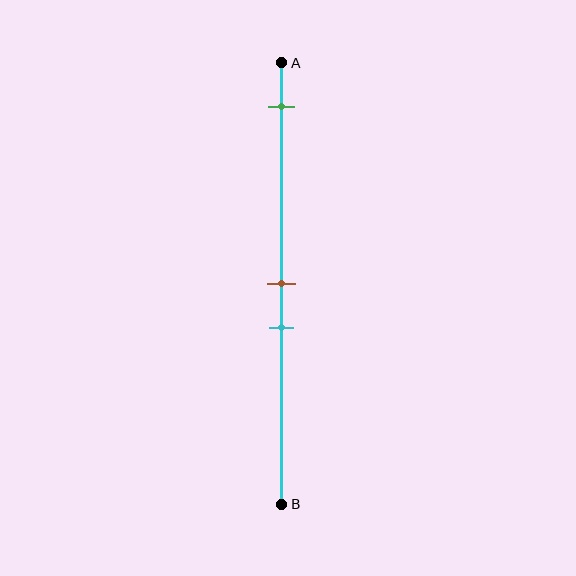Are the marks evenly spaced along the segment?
No, the marks are not evenly spaced.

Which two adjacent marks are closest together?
The brown and cyan marks are the closest adjacent pair.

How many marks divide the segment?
There are 3 marks dividing the segment.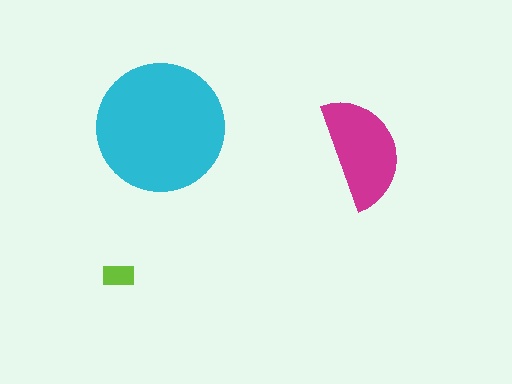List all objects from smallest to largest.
The lime rectangle, the magenta semicircle, the cyan circle.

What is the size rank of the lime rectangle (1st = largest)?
3rd.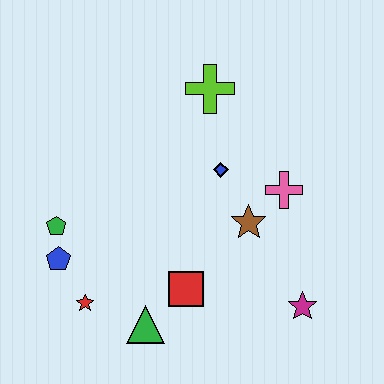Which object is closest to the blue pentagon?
The green pentagon is closest to the blue pentagon.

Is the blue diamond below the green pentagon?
No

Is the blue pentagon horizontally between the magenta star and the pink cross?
No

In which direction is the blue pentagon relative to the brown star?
The blue pentagon is to the left of the brown star.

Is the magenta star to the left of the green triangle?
No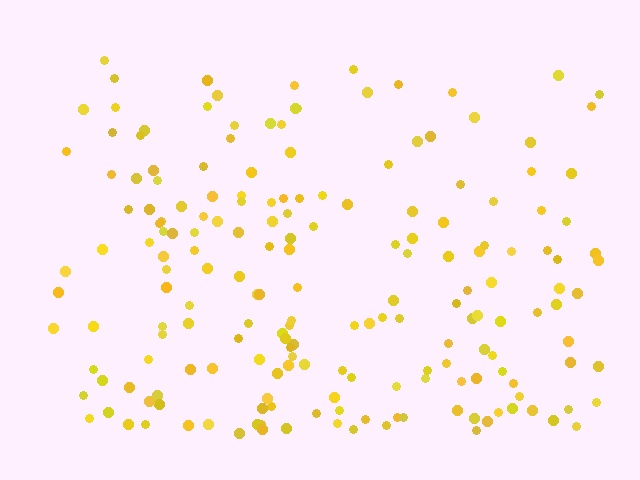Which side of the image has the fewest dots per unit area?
The top.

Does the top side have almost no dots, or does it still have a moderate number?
Still a moderate number, just noticeably fewer than the bottom.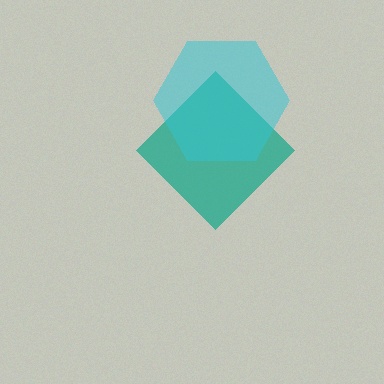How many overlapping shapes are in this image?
There are 2 overlapping shapes in the image.